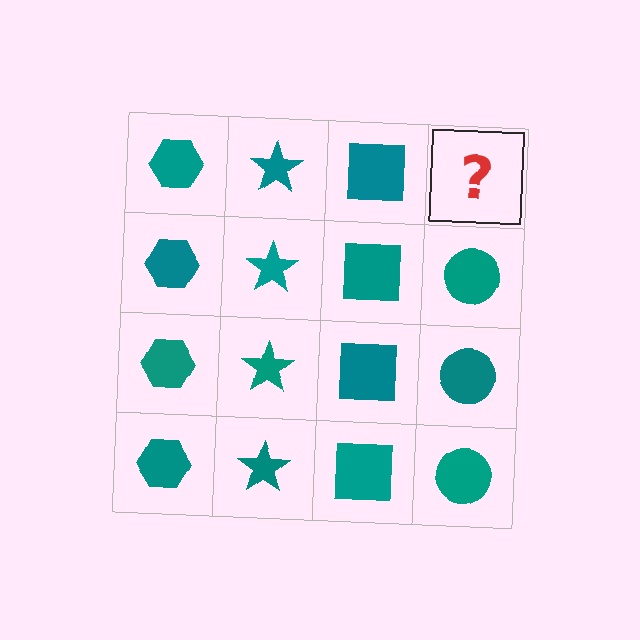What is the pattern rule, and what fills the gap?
The rule is that each column has a consistent shape. The gap should be filled with a teal circle.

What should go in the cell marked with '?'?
The missing cell should contain a teal circle.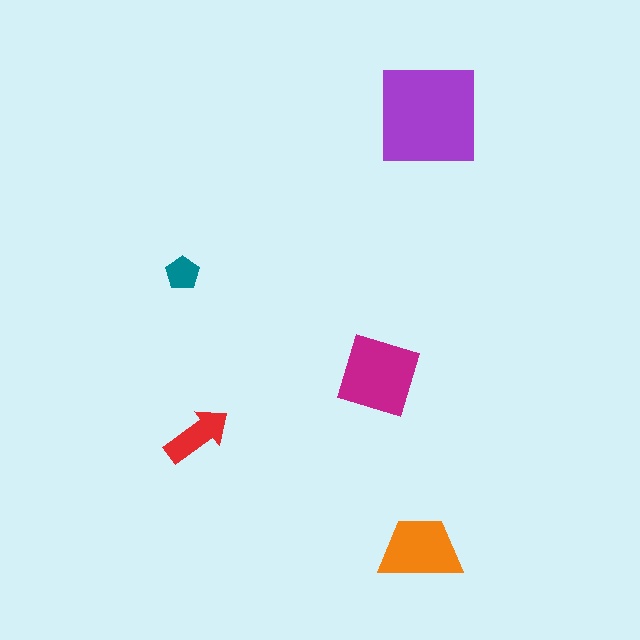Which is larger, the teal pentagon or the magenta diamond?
The magenta diamond.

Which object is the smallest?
The teal pentagon.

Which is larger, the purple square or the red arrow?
The purple square.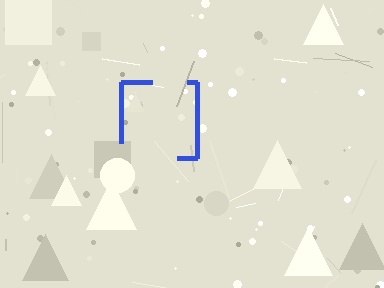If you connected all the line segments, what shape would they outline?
They would outline a square.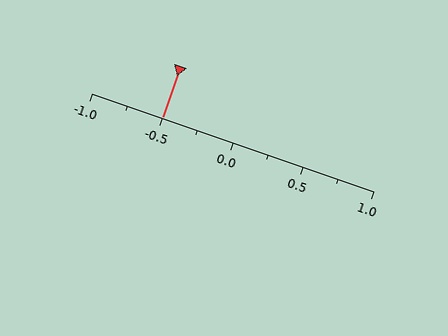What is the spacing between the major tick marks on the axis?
The major ticks are spaced 0.5 apart.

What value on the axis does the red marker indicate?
The marker indicates approximately -0.5.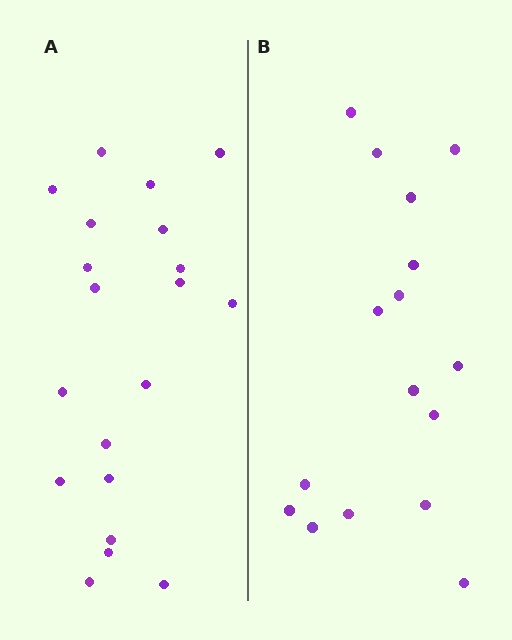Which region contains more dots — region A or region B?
Region A (the left region) has more dots.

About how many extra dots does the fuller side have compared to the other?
Region A has about 4 more dots than region B.